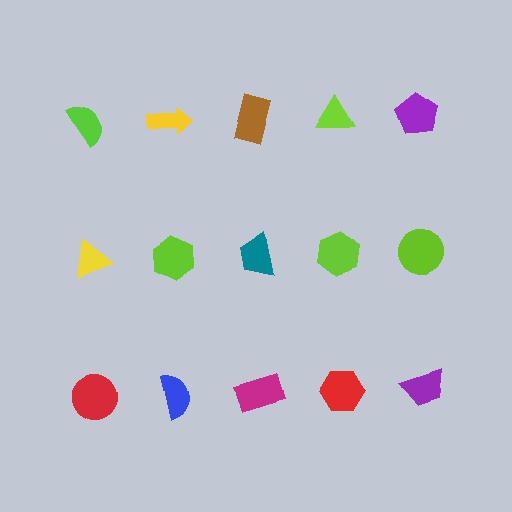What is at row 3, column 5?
A purple trapezoid.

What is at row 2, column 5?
A lime circle.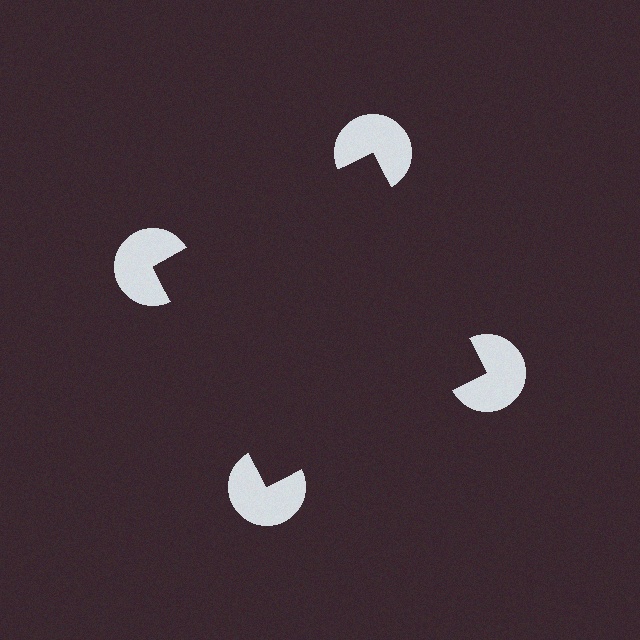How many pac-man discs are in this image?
There are 4 — one at each vertex of the illusory square.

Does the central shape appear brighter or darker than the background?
It typically appears slightly darker than the background, even though no actual brightness change is drawn.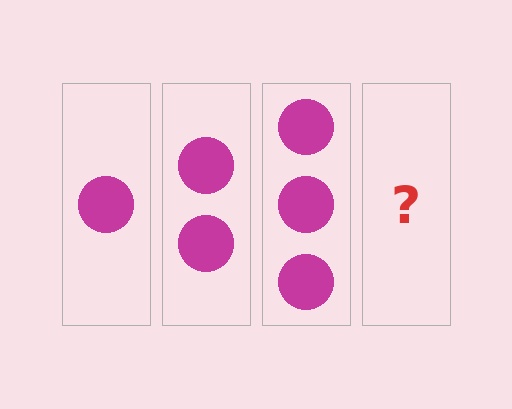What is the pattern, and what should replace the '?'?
The pattern is that each step adds one more circle. The '?' should be 4 circles.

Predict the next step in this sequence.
The next step is 4 circles.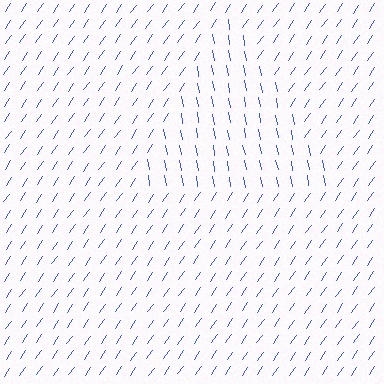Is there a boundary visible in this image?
Yes, there is a texture boundary formed by a change in line orientation.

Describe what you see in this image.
The image is filled with small blue line segments. A triangle region in the image has lines oriented differently from the surrounding lines, creating a visible texture boundary.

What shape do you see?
I see a triangle.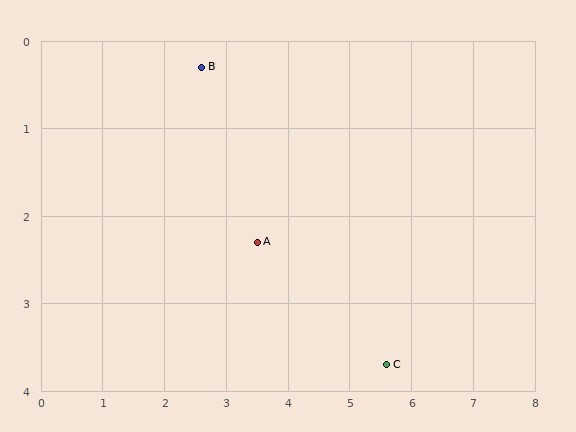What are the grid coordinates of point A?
Point A is at approximately (3.5, 2.3).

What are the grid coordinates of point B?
Point B is at approximately (2.6, 0.3).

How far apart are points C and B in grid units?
Points C and B are about 4.5 grid units apart.